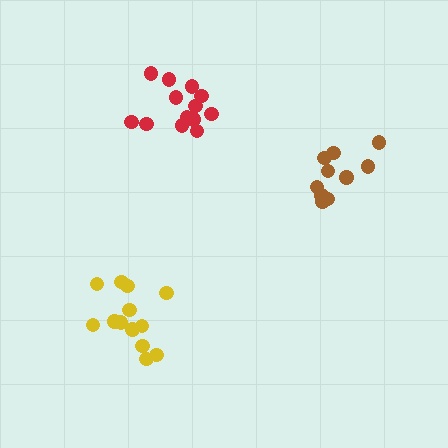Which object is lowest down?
The yellow cluster is bottommost.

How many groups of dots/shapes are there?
There are 3 groups.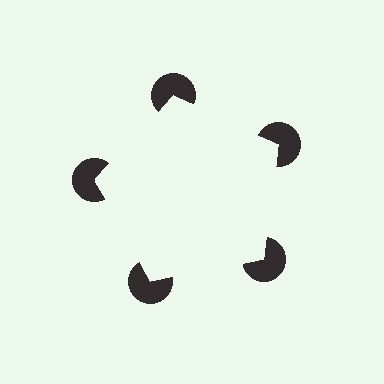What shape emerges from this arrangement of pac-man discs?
An illusory pentagon — its edges are inferred from the aligned wedge cuts in the pac-man discs, not physically drawn.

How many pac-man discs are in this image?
There are 5 — one at each vertex of the illusory pentagon.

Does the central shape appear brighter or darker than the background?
It typically appears slightly brighter than the background, even though no actual brightness change is drawn.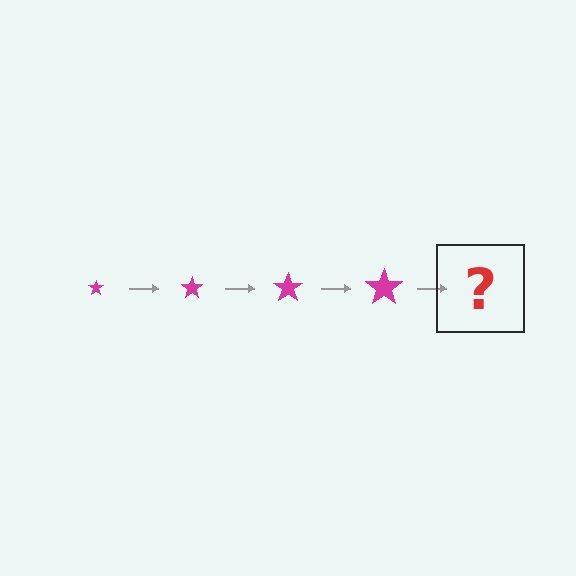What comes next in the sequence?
The next element should be a magenta star, larger than the previous one.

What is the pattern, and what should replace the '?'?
The pattern is that the star gets progressively larger each step. The '?' should be a magenta star, larger than the previous one.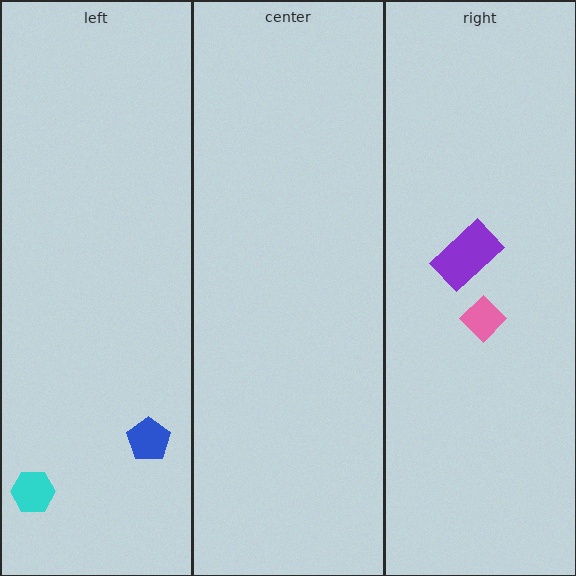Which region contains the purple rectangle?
The right region.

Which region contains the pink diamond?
The right region.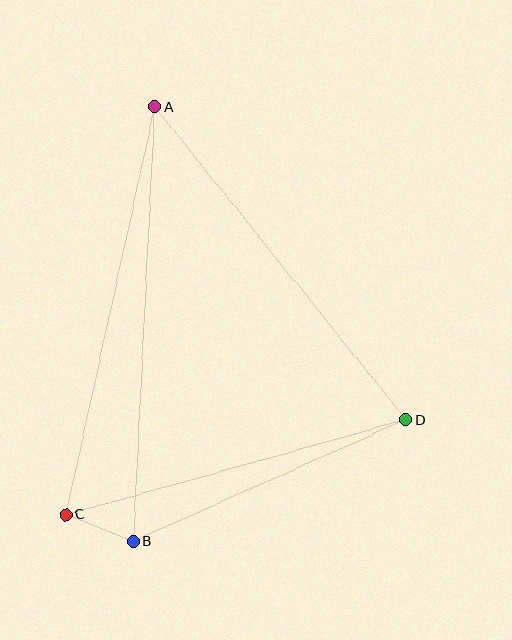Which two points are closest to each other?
Points B and C are closest to each other.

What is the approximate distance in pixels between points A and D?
The distance between A and D is approximately 401 pixels.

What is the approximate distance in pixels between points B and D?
The distance between B and D is approximately 299 pixels.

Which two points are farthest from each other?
Points A and B are farthest from each other.